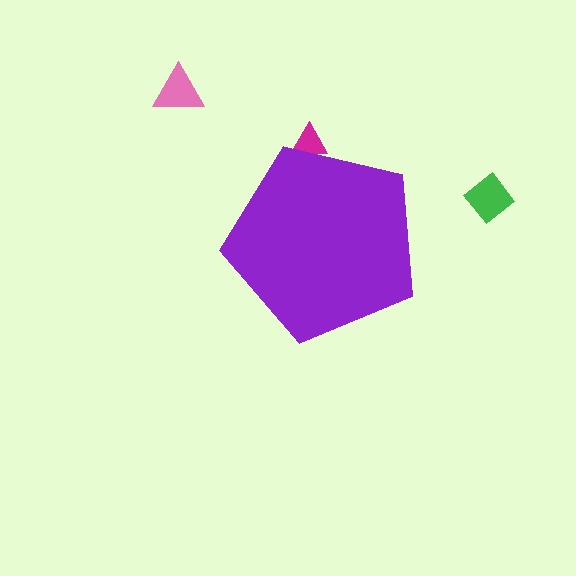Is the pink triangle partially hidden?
No, the pink triangle is fully visible.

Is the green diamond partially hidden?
No, the green diamond is fully visible.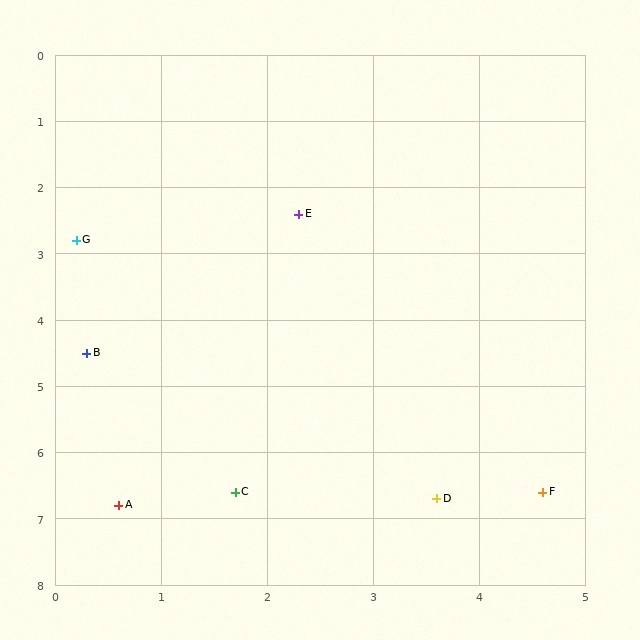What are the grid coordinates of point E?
Point E is at approximately (2.3, 2.4).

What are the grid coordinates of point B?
Point B is at approximately (0.3, 4.5).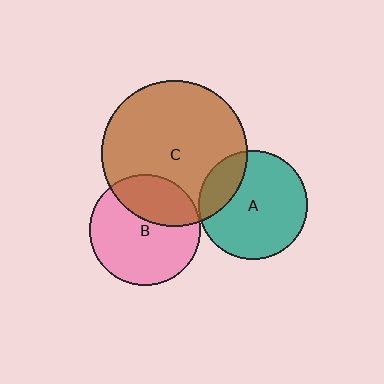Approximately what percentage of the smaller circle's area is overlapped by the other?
Approximately 35%.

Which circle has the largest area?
Circle C (brown).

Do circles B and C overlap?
Yes.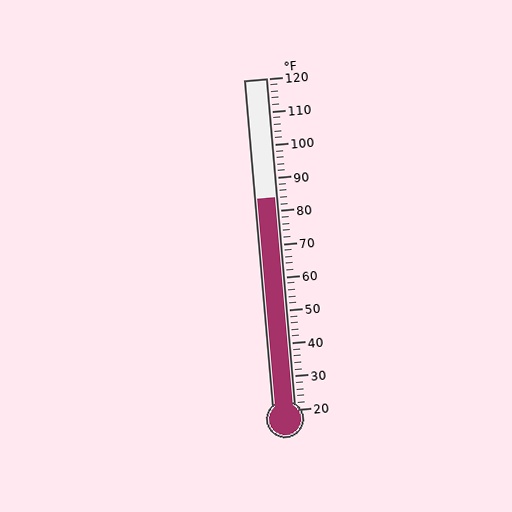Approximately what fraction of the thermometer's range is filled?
The thermometer is filled to approximately 65% of its range.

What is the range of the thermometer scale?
The thermometer scale ranges from 20°F to 120°F.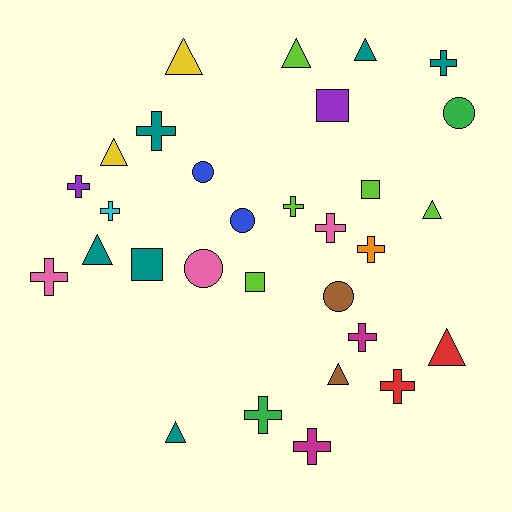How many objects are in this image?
There are 30 objects.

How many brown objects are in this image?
There are 2 brown objects.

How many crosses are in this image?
There are 12 crosses.